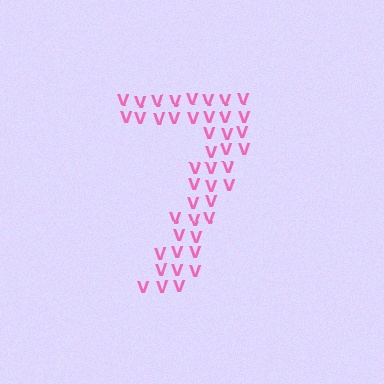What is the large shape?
The large shape is the digit 7.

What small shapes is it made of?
It is made of small letter V's.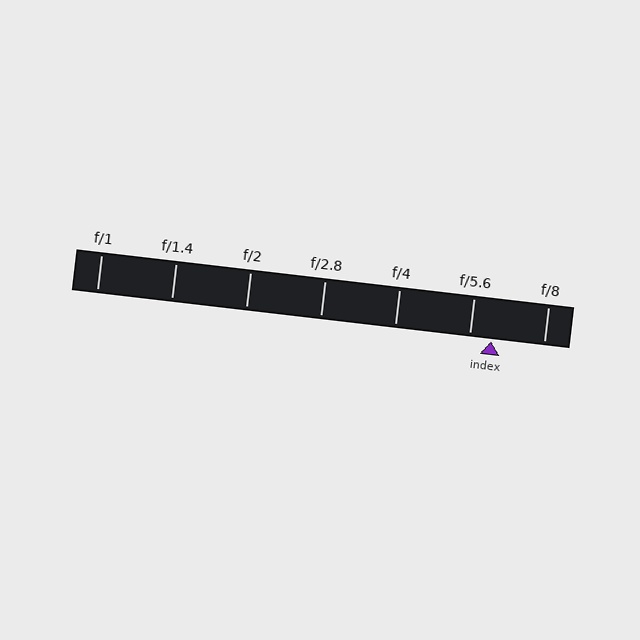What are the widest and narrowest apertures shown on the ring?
The widest aperture shown is f/1 and the narrowest is f/8.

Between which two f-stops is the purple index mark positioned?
The index mark is between f/5.6 and f/8.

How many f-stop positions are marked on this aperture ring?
There are 7 f-stop positions marked.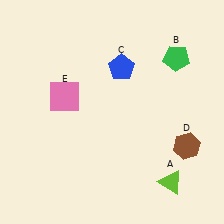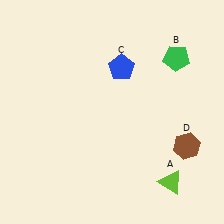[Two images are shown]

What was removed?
The pink square (E) was removed in Image 2.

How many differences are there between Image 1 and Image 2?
There is 1 difference between the two images.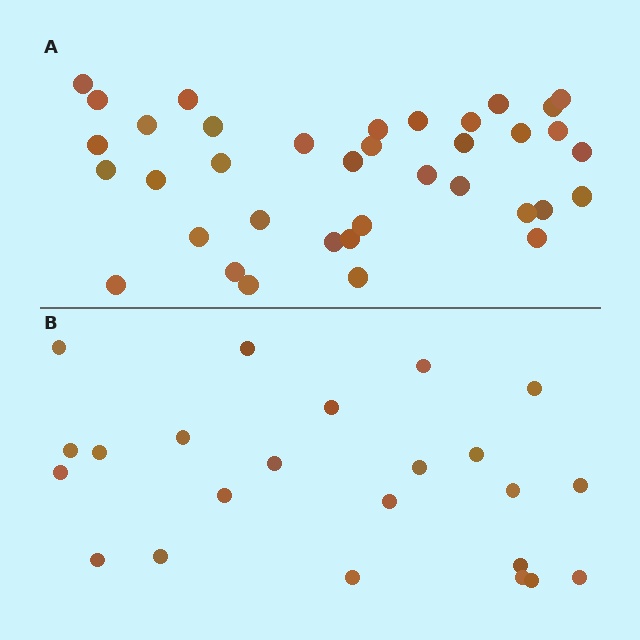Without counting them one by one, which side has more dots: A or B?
Region A (the top region) has more dots.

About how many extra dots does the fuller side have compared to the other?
Region A has approximately 15 more dots than region B.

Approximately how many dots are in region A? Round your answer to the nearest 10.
About 40 dots. (The exact count is 37, which rounds to 40.)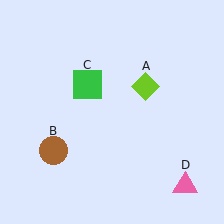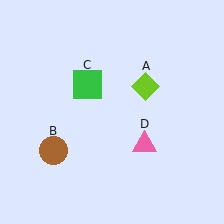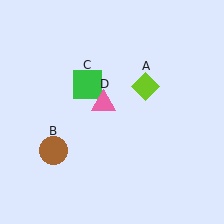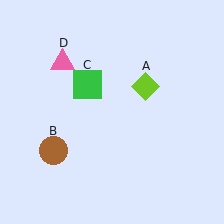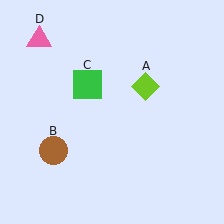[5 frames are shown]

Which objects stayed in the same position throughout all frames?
Lime diamond (object A) and brown circle (object B) and green square (object C) remained stationary.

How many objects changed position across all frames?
1 object changed position: pink triangle (object D).